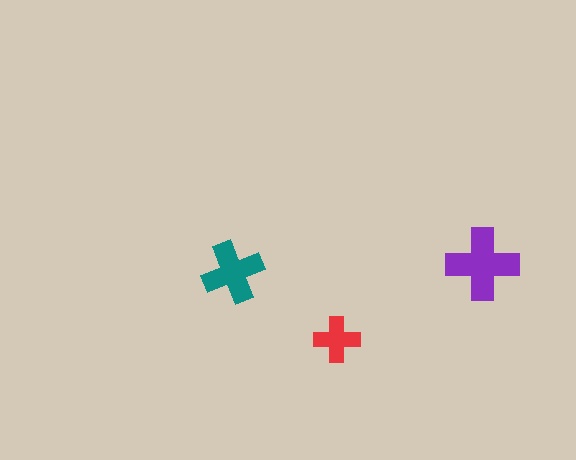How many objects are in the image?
There are 3 objects in the image.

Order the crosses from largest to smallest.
the purple one, the teal one, the red one.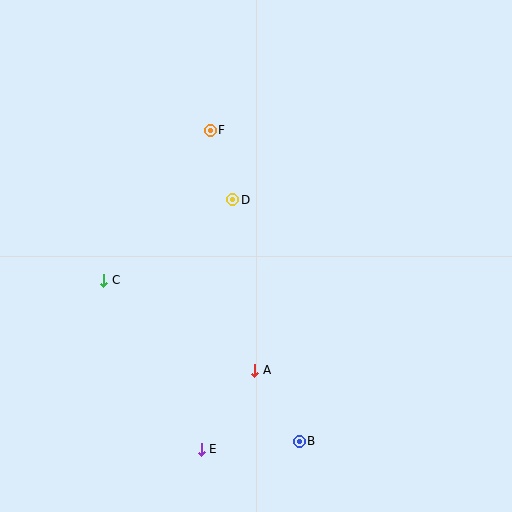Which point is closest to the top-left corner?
Point F is closest to the top-left corner.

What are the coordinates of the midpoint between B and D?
The midpoint between B and D is at (266, 320).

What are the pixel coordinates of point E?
Point E is at (201, 449).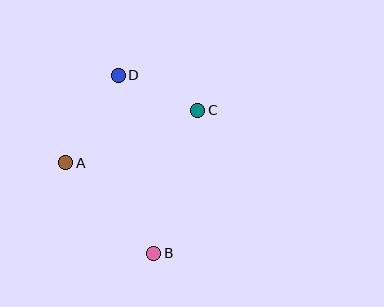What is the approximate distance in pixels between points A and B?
The distance between A and B is approximately 126 pixels.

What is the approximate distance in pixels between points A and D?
The distance between A and D is approximately 102 pixels.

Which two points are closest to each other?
Points C and D are closest to each other.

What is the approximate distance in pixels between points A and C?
The distance between A and C is approximately 142 pixels.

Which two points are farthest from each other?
Points B and D are farthest from each other.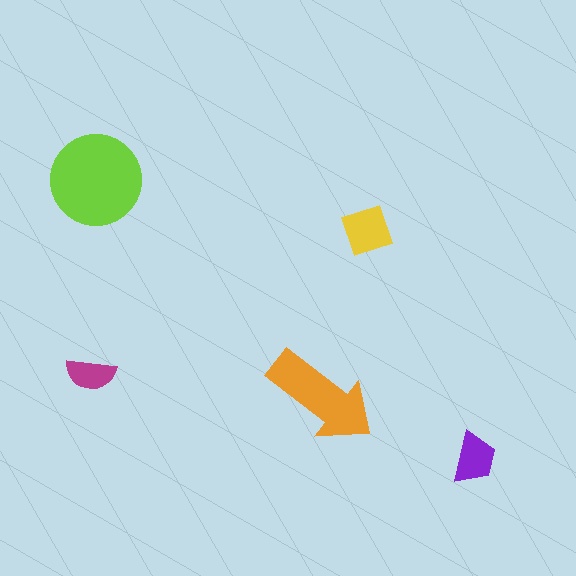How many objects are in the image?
There are 5 objects in the image.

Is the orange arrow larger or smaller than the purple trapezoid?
Larger.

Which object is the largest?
The lime circle.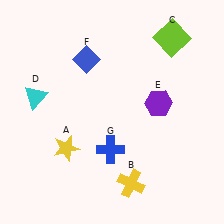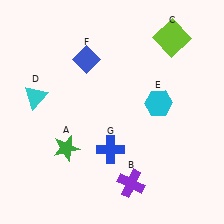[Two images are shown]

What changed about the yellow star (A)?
In Image 1, A is yellow. In Image 2, it changed to green.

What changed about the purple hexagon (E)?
In Image 1, E is purple. In Image 2, it changed to cyan.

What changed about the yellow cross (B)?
In Image 1, B is yellow. In Image 2, it changed to purple.